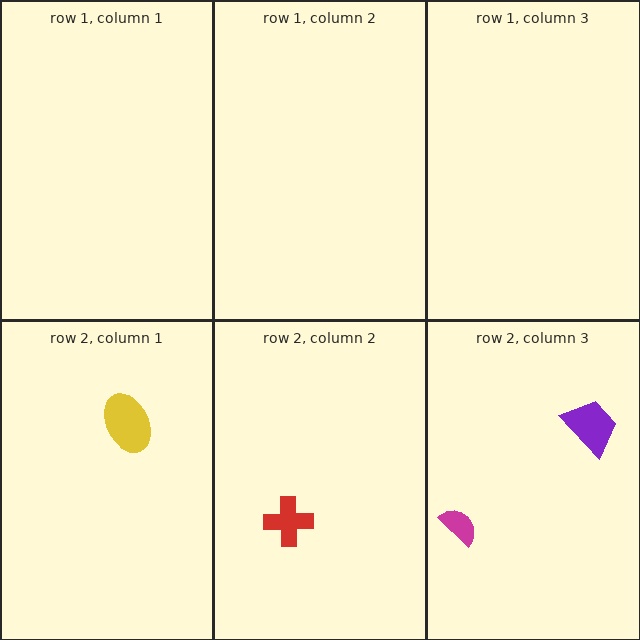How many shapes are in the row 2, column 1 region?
1.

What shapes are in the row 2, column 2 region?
The red cross.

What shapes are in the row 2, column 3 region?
The magenta semicircle, the purple trapezoid.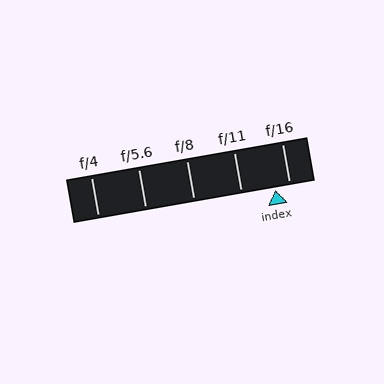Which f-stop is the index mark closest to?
The index mark is closest to f/16.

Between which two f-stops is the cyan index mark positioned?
The index mark is between f/11 and f/16.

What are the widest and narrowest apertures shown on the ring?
The widest aperture shown is f/4 and the narrowest is f/16.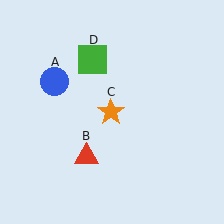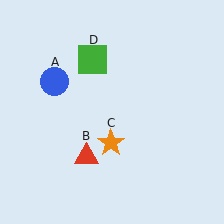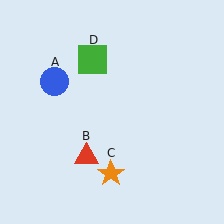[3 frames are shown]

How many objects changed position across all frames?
1 object changed position: orange star (object C).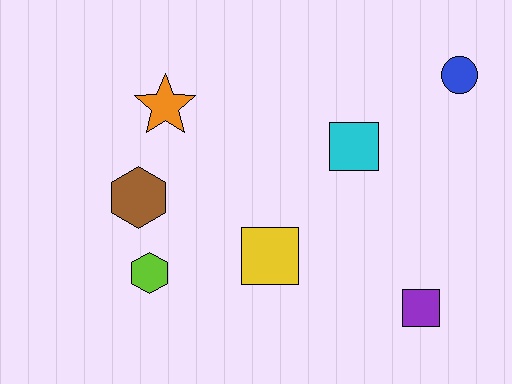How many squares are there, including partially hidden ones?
There are 3 squares.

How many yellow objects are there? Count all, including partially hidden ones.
There is 1 yellow object.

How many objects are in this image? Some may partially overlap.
There are 7 objects.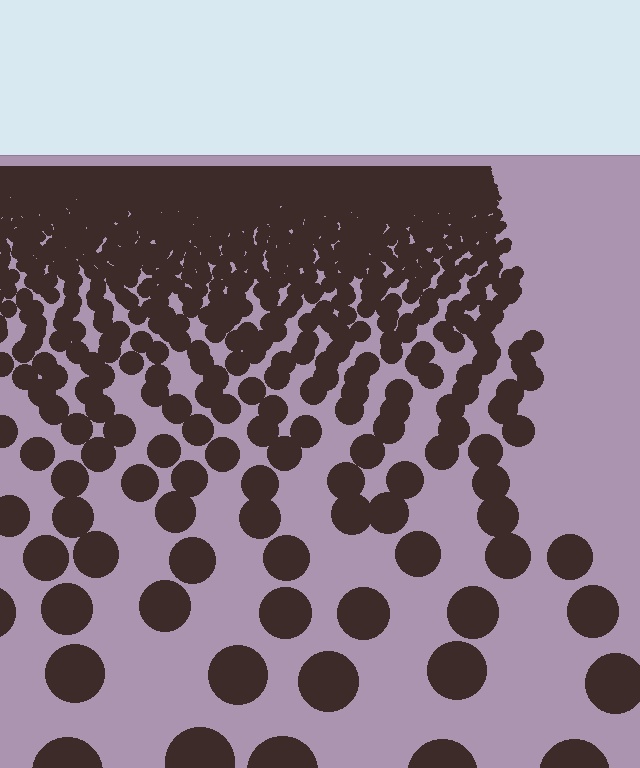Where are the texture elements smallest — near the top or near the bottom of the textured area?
Near the top.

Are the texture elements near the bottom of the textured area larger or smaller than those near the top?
Larger. Near the bottom, elements are closer to the viewer and appear at a bigger on-screen size.